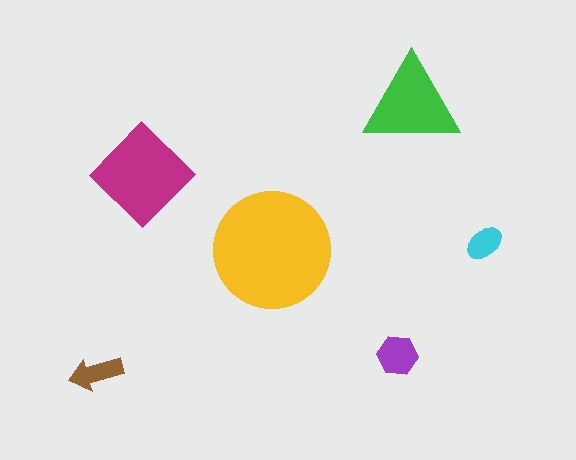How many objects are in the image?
There are 6 objects in the image.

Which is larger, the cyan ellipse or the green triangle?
The green triangle.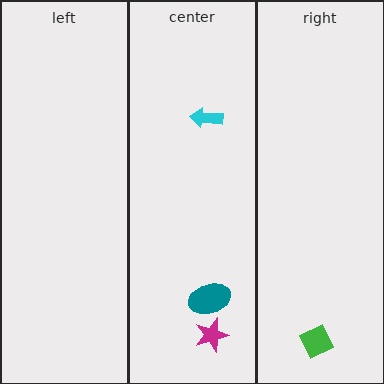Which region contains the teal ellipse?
The center region.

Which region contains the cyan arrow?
The center region.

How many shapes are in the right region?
1.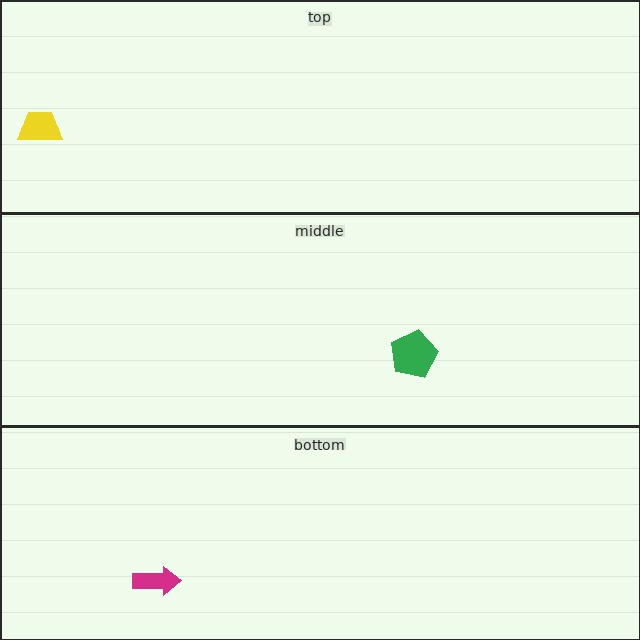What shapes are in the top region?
The yellow trapezoid.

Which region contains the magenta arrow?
The bottom region.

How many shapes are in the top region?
1.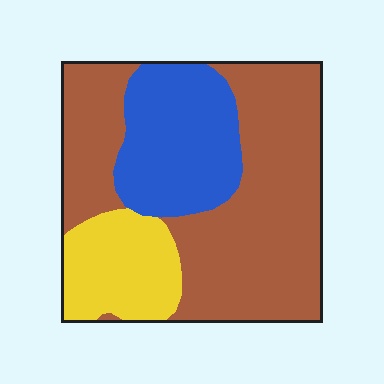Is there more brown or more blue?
Brown.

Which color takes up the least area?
Yellow, at roughly 15%.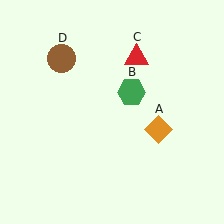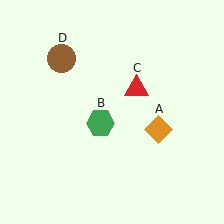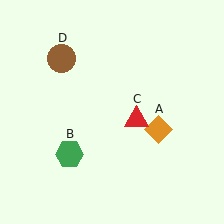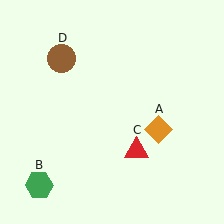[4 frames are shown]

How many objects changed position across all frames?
2 objects changed position: green hexagon (object B), red triangle (object C).